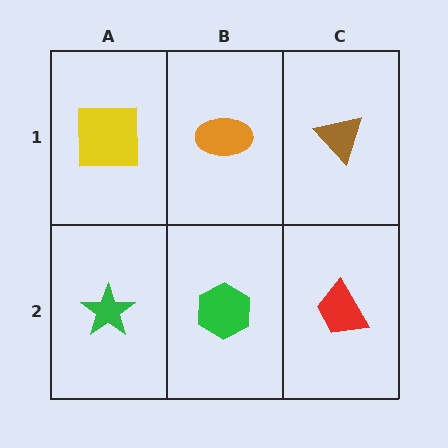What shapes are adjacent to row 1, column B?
A green hexagon (row 2, column B), a yellow square (row 1, column A), a brown triangle (row 1, column C).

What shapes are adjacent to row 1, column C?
A red trapezoid (row 2, column C), an orange ellipse (row 1, column B).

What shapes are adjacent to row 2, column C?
A brown triangle (row 1, column C), a green hexagon (row 2, column B).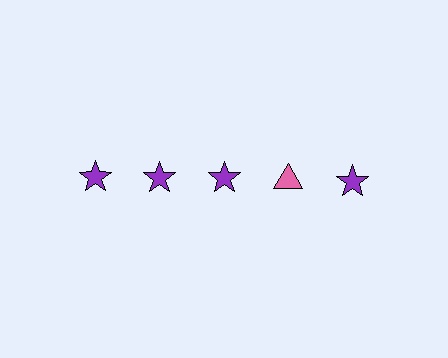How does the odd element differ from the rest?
It differs in both color (pink instead of purple) and shape (triangle instead of star).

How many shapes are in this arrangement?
There are 5 shapes arranged in a grid pattern.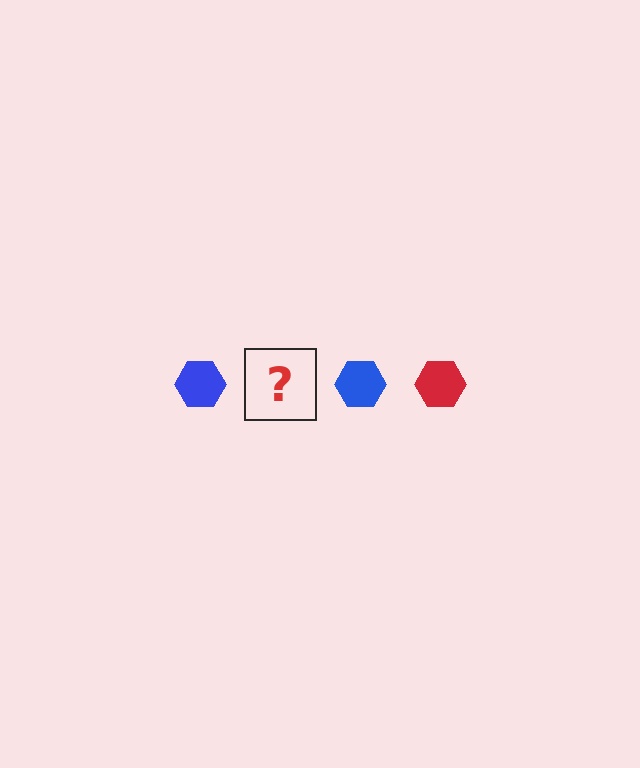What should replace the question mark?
The question mark should be replaced with a red hexagon.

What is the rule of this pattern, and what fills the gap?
The rule is that the pattern cycles through blue, red hexagons. The gap should be filled with a red hexagon.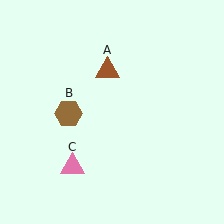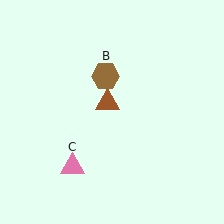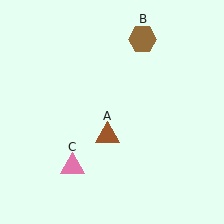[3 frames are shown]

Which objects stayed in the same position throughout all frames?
Pink triangle (object C) remained stationary.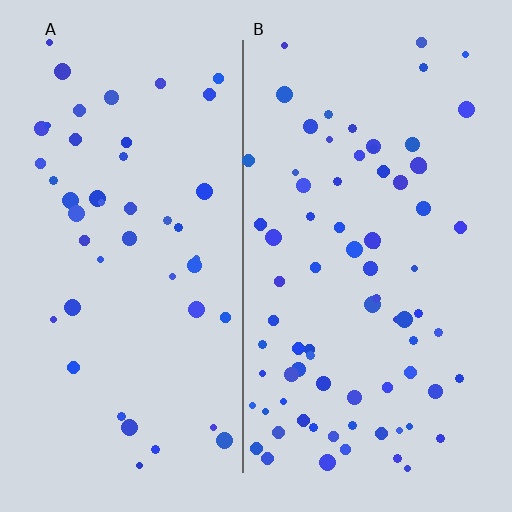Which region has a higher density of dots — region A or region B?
B (the right).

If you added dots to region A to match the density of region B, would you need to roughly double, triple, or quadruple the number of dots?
Approximately double.